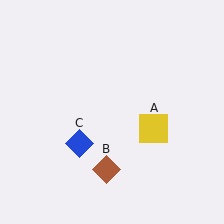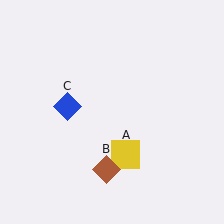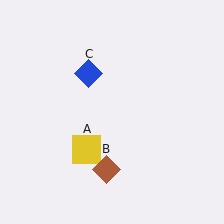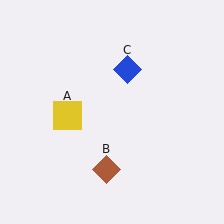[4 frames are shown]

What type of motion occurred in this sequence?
The yellow square (object A), blue diamond (object C) rotated clockwise around the center of the scene.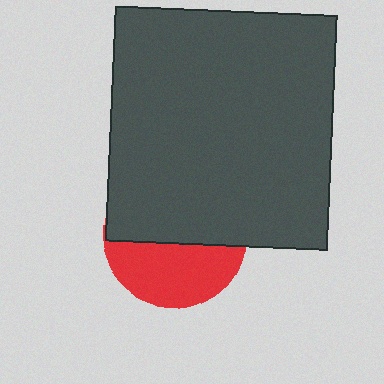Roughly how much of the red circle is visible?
A small part of it is visible (roughly 43%).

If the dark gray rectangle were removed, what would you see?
You would see the complete red circle.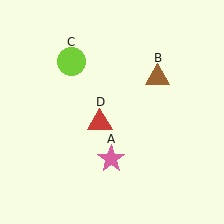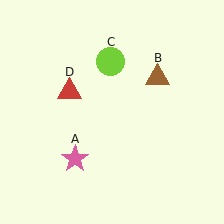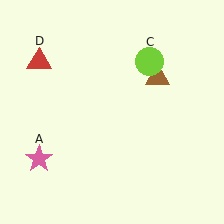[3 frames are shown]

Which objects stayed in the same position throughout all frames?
Brown triangle (object B) remained stationary.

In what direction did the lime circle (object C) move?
The lime circle (object C) moved right.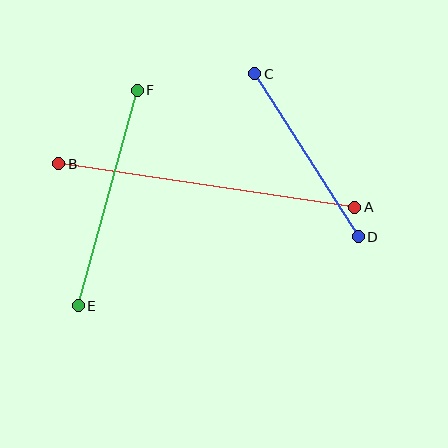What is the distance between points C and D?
The distance is approximately 193 pixels.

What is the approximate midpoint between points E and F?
The midpoint is at approximately (108, 198) pixels.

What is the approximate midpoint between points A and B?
The midpoint is at approximately (207, 185) pixels.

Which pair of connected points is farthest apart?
Points A and B are farthest apart.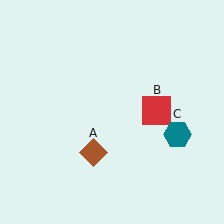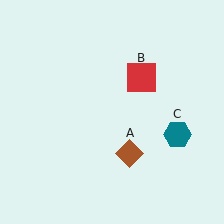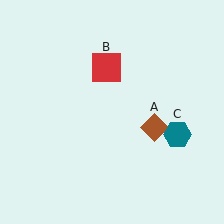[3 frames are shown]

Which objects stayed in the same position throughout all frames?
Teal hexagon (object C) remained stationary.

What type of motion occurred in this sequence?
The brown diamond (object A), red square (object B) rotated counterclockwise around the center of the scene.